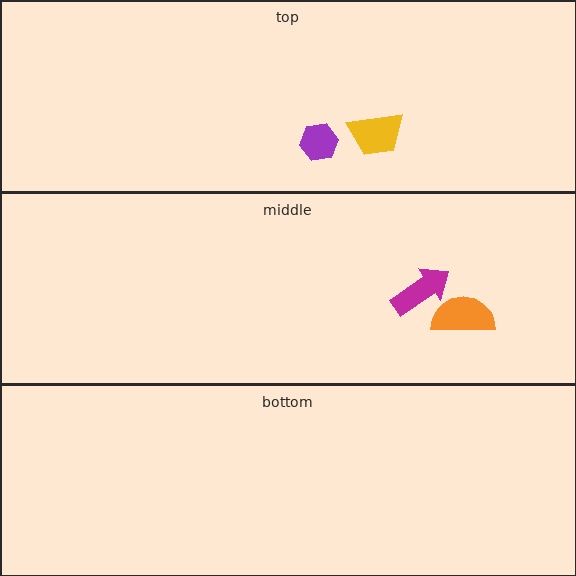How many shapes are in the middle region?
2.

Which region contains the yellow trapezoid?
The top region.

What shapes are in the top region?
The yellow trapezoid, the purple hexagon.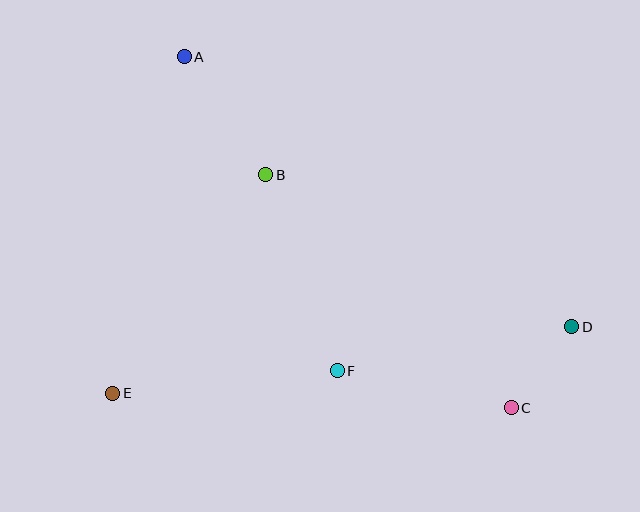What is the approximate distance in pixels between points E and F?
The distance between E and F is approximately 226 pixels.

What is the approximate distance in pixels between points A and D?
The distance between A and D is approximately 472 pixels.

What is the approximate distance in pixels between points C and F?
The distance between C and F is approximately 178 pixels.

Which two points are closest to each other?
Points C and D are closest to each other.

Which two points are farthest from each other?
Points A and C are farthest from each other.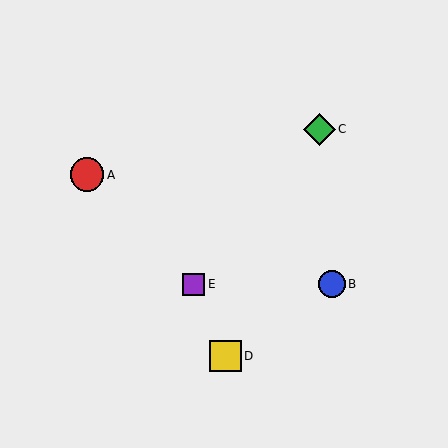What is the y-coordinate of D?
Object D is at y≈356.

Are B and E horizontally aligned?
Yes, both are at y≈284.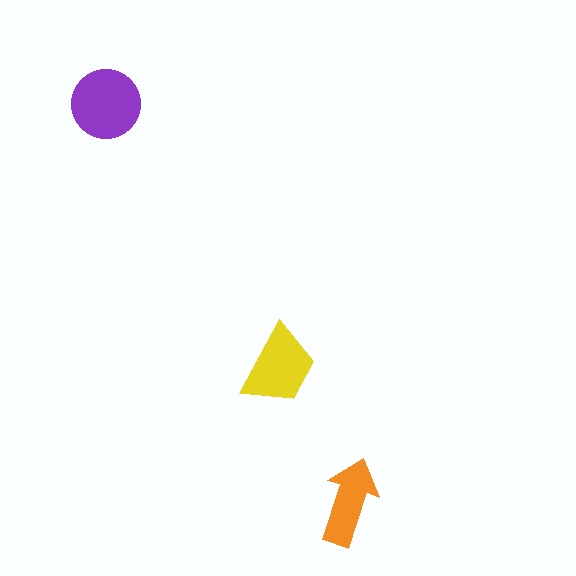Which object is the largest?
The purple circle.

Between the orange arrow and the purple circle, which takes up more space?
The purple circle.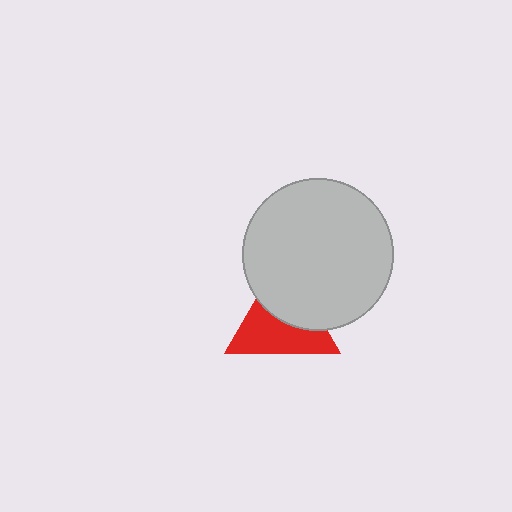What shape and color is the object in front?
The object in front is a light gray circle.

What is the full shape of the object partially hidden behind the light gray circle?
The partially hidden object is a red triangle.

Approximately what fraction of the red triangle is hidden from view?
Roughly 45% of the red triangle is hidden behind the light gray circle.